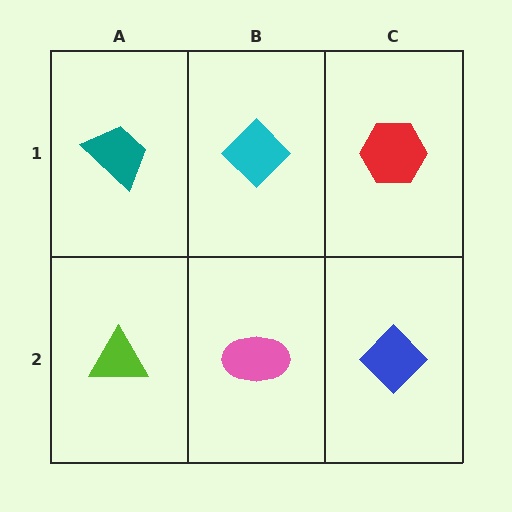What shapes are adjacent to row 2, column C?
A red hexagon (row 1, column C), a pink ellipse (row 2, column B).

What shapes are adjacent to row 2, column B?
A cyan diamond (row 1, column B), a lime triangle (row 2, column A), a blue diamond (row 2, column C).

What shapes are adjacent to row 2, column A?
A teal trapezoid (row 1, column A), a pink ellipse (row 2, column B).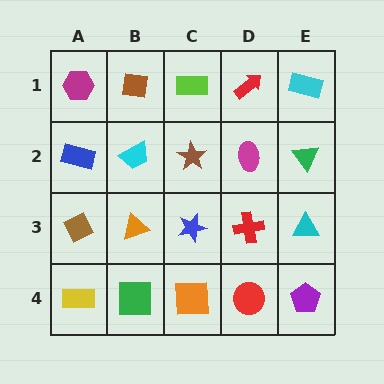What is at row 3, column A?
A brown diamond.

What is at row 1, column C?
A lime rectangle.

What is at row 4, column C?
An orange square.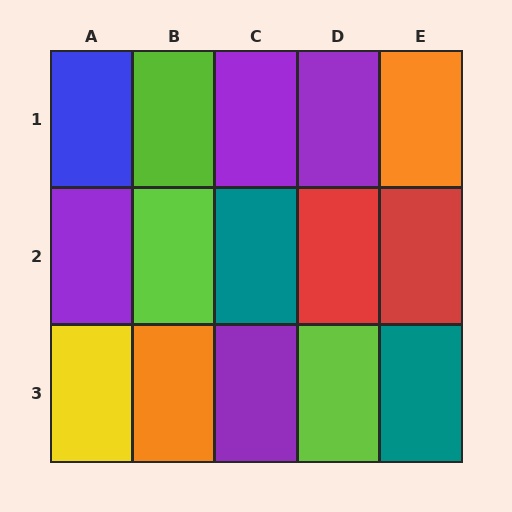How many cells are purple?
4 cells are purple.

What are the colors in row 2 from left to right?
Purple, lime, teal, red, red.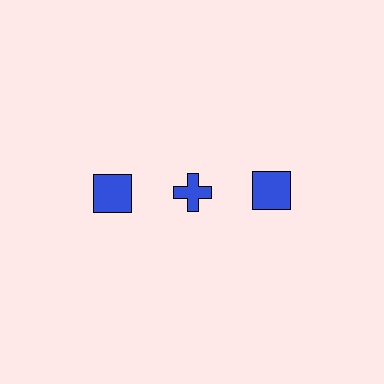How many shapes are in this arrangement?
There are 3 shapes arranged in a grid pattern.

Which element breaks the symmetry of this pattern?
The blue cross in the top row, second from left column breaks the symmetry. All other shapes are blue squares.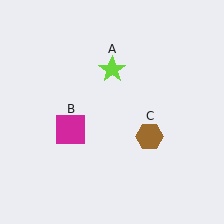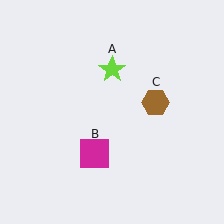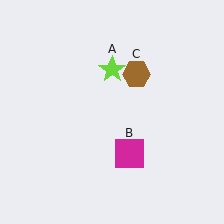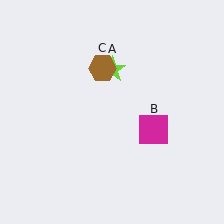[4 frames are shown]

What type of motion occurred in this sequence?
The magenta square (object B), brown hexagon (object C) rotated counterclockwise around the center of the scene.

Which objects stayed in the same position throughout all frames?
Lime star (object A) remained stationary.